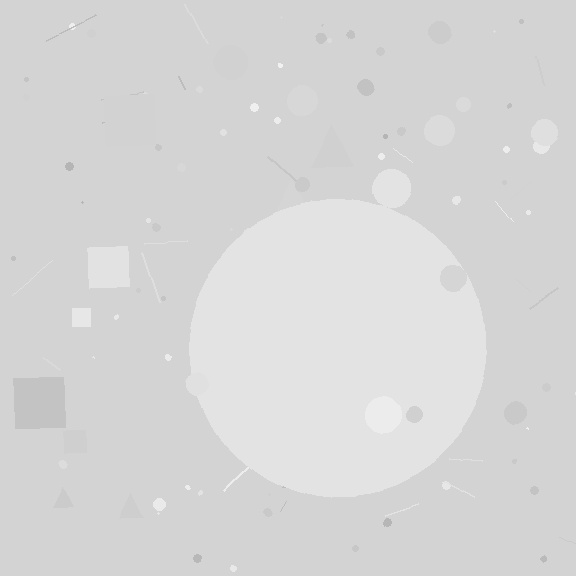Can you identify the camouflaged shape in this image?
The camouflaged shape is a circle.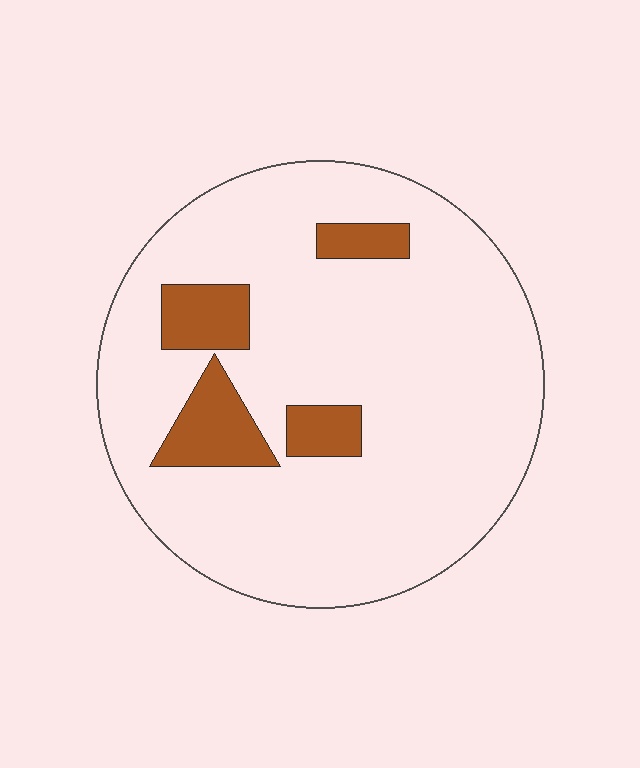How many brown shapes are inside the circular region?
4.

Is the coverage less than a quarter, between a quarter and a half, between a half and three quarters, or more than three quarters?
Less than a quarter.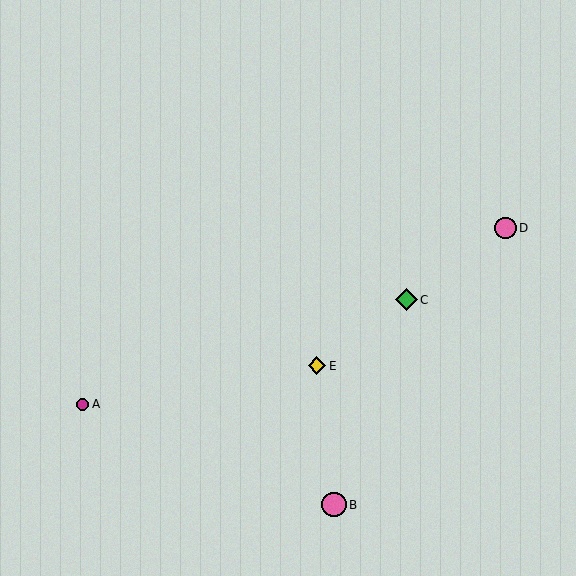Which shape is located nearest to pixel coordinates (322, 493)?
The pink circle (labeled B) at (334, 505) is nearest to that location.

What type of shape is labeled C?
Shape C is a green diamond.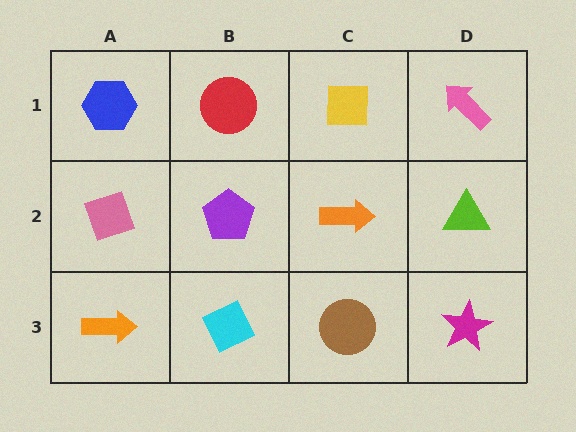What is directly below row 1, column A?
A pink diamond.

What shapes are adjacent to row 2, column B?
A red circle (row 1, column B), a cyan diamond (row 3, column B), a pink diamond (row 2, column A), an orange arrow (row 2, column C).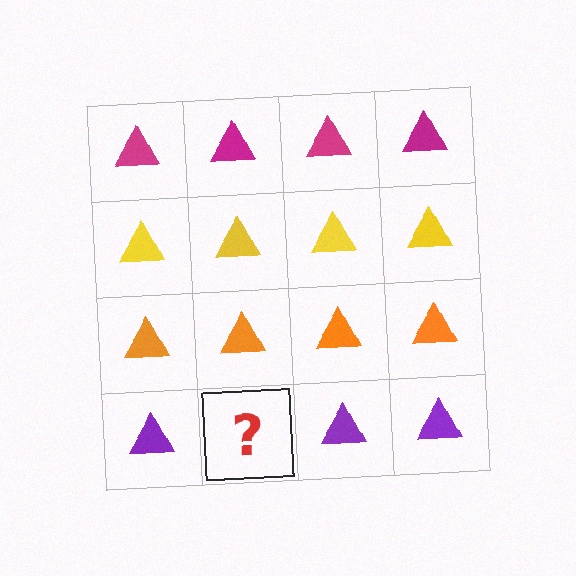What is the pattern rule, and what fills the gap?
The rule is that each row has a consistent color. The gap should be filled with a purple triangle.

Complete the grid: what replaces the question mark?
The question mark should be replaced with a purple triangle.